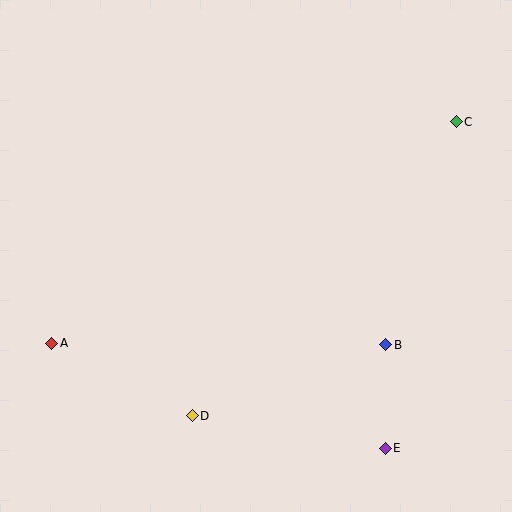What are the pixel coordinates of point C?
Point C is at (456, 122).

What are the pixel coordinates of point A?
Point A is at (52, 343).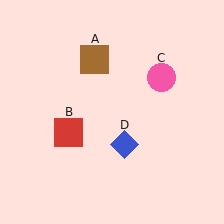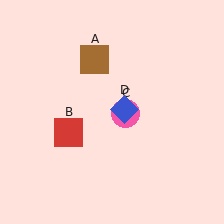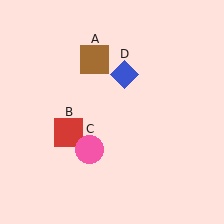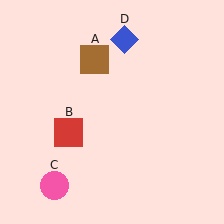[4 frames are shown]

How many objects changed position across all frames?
2 objects changed position: pink circle (object C), blue diamond (object D).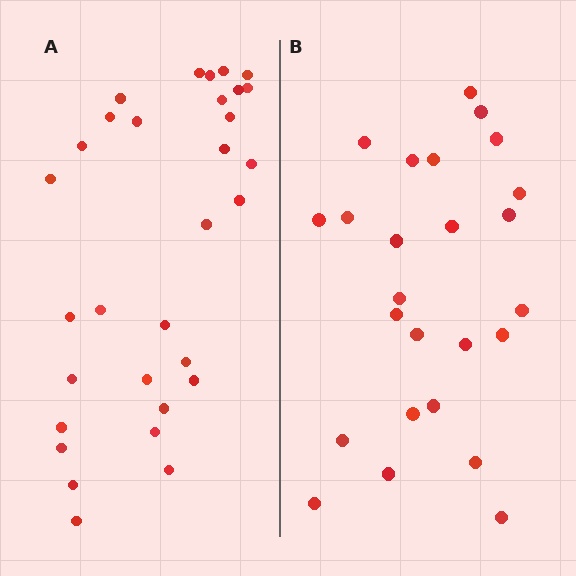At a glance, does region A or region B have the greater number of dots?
Region A (the left region) has more dots.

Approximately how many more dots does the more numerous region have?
Region A has about 6 more dots than region B.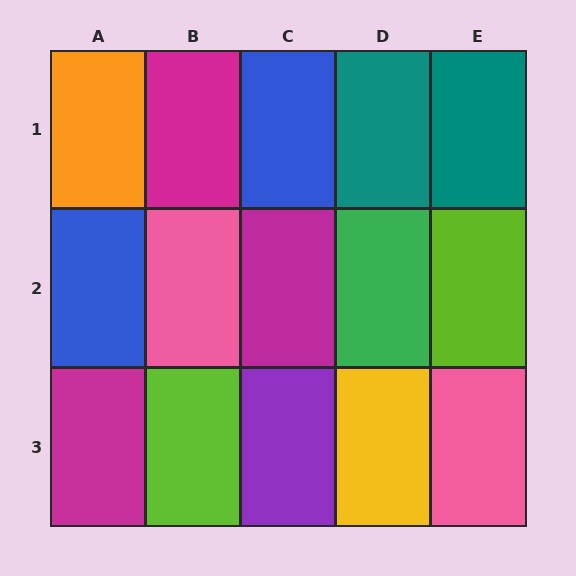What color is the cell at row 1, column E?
Teal.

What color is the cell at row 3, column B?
Lime.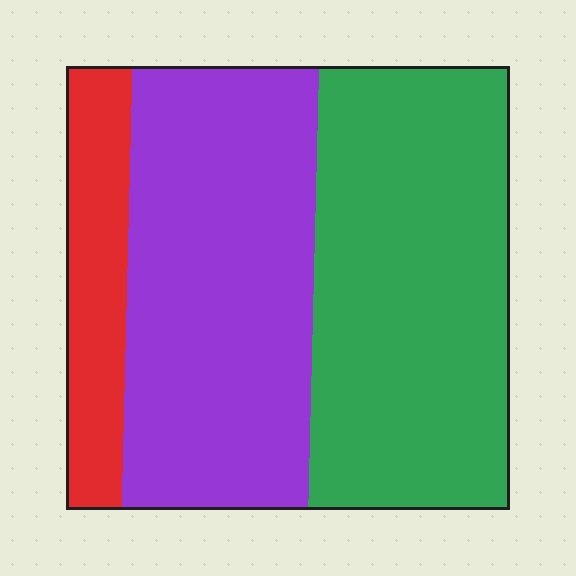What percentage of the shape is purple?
Purple takes up about two fifths (2/5) of the shape.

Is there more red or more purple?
Purple.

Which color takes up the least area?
Red, at roughly 15%.